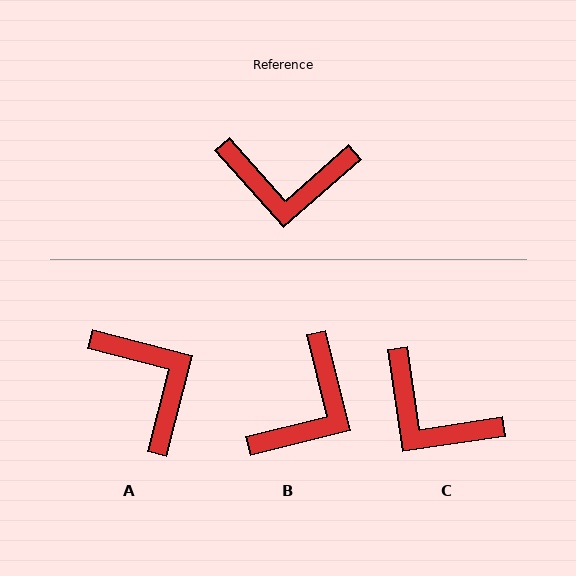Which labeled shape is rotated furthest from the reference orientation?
A, about 124 degrees away.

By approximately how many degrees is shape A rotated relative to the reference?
Approximately 124 degrees counter-clockwise.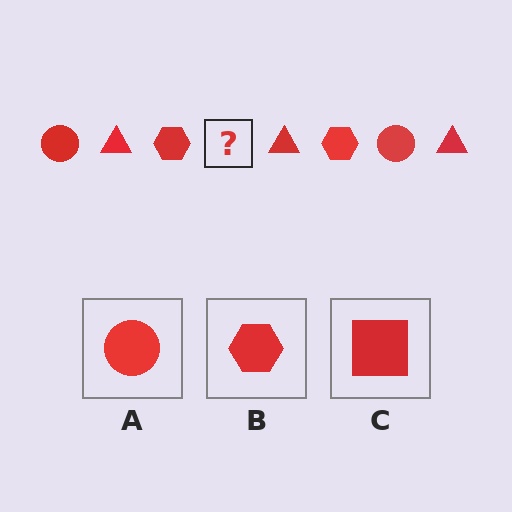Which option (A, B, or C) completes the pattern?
A.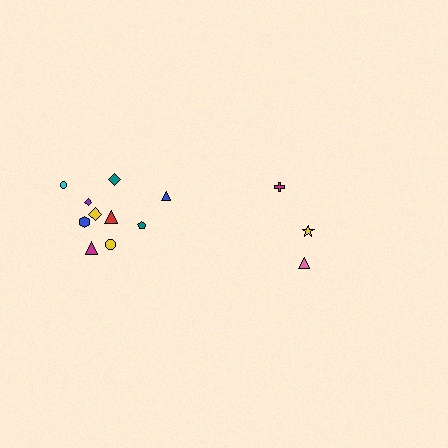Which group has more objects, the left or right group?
The left group.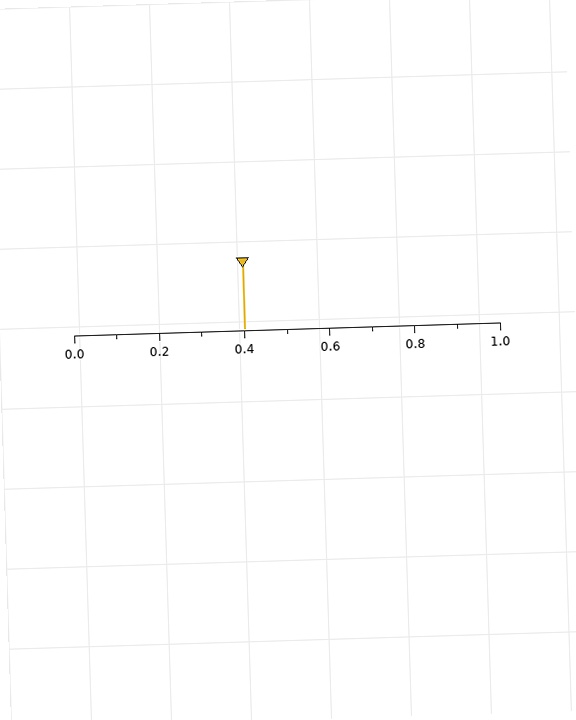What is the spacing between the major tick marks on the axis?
The major ticks are spaced 0.2 apart.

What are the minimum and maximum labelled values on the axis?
The axis runs from 0.0 to 1.0.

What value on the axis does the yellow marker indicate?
The marker indicates approximately 0.4.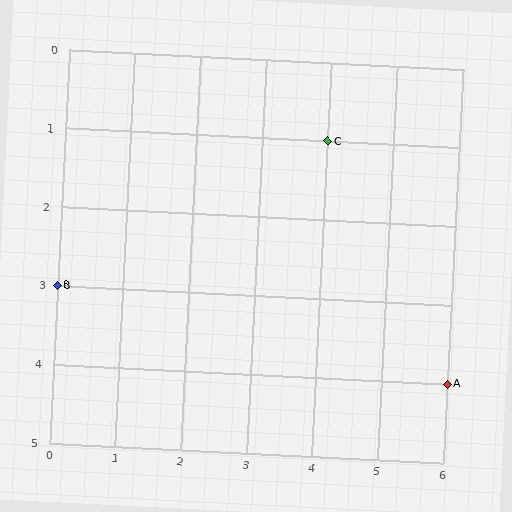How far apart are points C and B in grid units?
Points C and B are 4 columns and 2 rows apart (about 4.5 grid units diagonally).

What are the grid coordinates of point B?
Point B is at grid coordinates (0, 3).